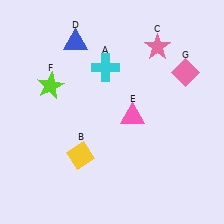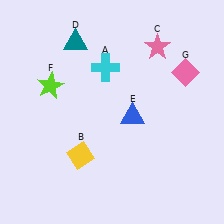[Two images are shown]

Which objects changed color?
D changed from blue to teal. E changed from pink to blue.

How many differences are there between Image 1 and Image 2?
There are 2 differences between the two images.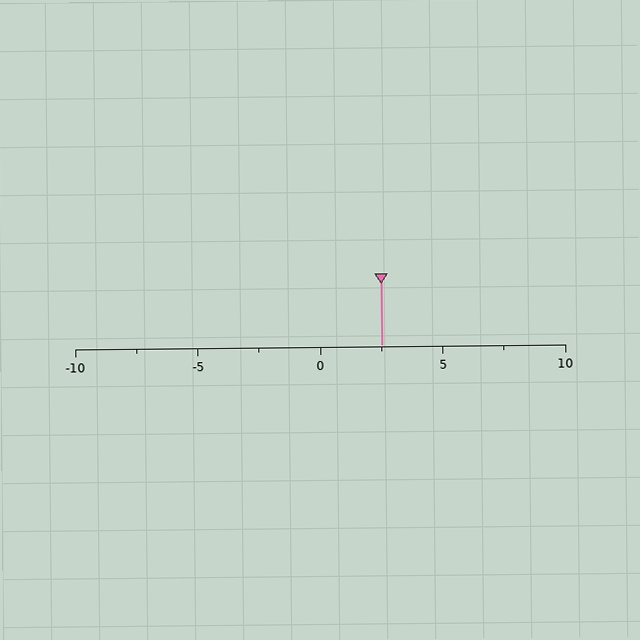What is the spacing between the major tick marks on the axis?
The major ticks are spaced 5 apart.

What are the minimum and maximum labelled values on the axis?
The axis runs from -10 to 10.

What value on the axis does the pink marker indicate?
The marker indicates approximately 2.5.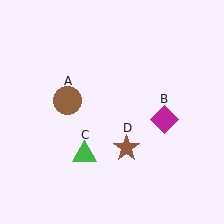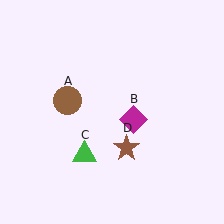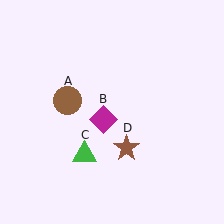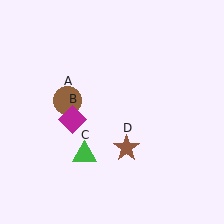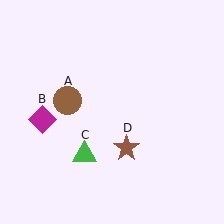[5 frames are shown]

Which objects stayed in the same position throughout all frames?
Brown circle (object A) and green triangle (object C) and brown star (object D) remained stationary.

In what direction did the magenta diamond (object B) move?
The magenta diamond (object B) moved left.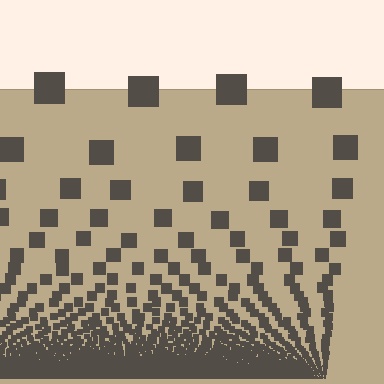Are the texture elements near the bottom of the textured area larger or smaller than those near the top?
Smaller. The gradient is inverted — elements near the bottom are smaller and denser.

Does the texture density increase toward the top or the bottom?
Density increases toward the bottom.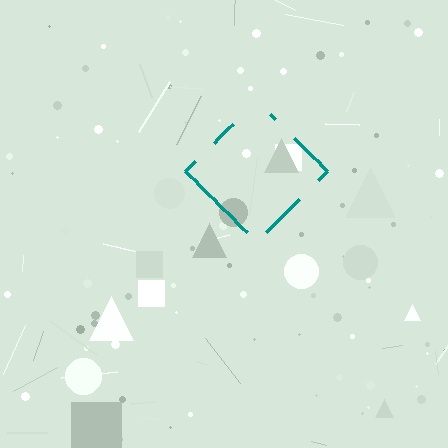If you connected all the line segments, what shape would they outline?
They would outline a diamond.